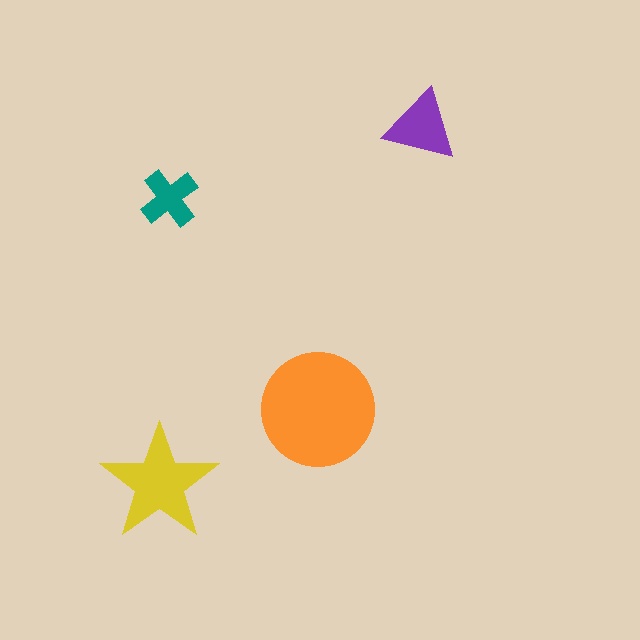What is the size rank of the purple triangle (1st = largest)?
3rd.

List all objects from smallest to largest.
The teal cross, the purple triangle, the yellow star, the orange circle.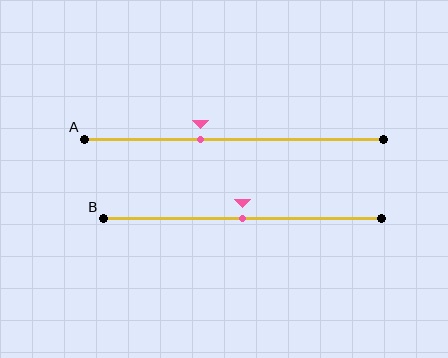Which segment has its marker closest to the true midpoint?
Segment B has its marker closest to the true midpoint.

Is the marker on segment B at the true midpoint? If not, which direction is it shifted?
Yes, the marker on segment B is at the true midpoint.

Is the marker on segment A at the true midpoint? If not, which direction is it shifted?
No, the marker on segment A is shifted to the left by about 11% of the segment length.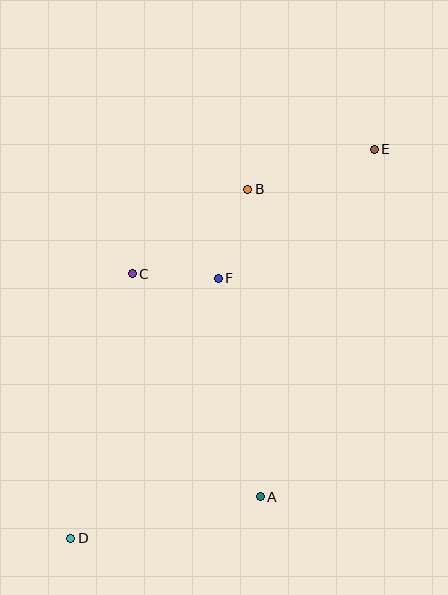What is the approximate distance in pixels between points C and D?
The distance between C and D is approximately 272 pixels.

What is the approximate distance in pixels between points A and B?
The distance between A and B is approximately 307 pixels.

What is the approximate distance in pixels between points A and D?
The distance between A and D is approximately 194 pixels.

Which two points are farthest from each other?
Points D and E are farthest from each other.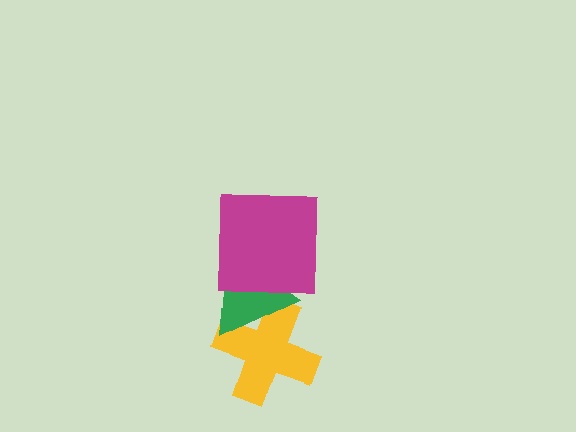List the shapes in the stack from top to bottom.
From top to bottom: the magenta square, the green triangle, the yellow cross.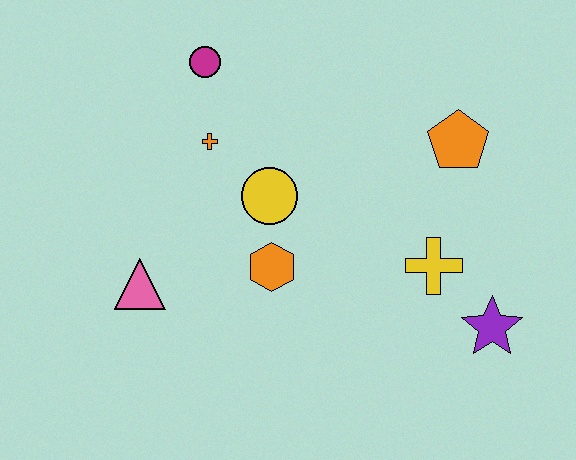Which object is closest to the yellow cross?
The purple star is closest to the yellow cross.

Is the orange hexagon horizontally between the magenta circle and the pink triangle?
No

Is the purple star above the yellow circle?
No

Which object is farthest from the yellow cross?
The magenta circle is farthest from the yellow cross.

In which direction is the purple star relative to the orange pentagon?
The purple star is below the orange pentagon.